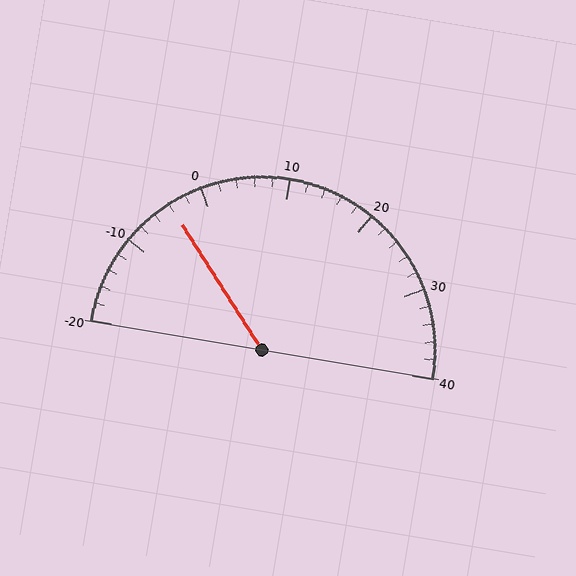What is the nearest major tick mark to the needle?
The nearest major tick mark is 0.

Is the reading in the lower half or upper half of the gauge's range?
The reading is in the lower half of the range (-20 to 40).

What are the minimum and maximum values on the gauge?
The gauge ranges from -20 to 40.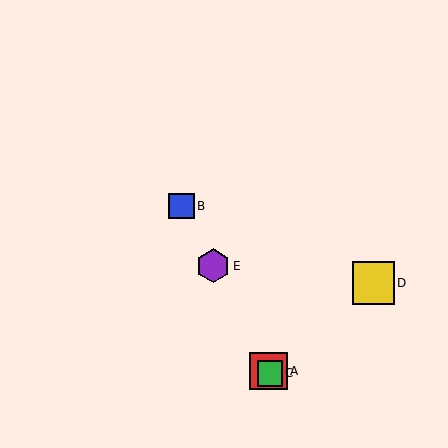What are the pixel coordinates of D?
Object D is at (373, 283).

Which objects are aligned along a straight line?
Objects A, B, C, E are aligned along a straight line.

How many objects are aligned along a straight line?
4 objects (A, B, C, E) are aligned along a straight line.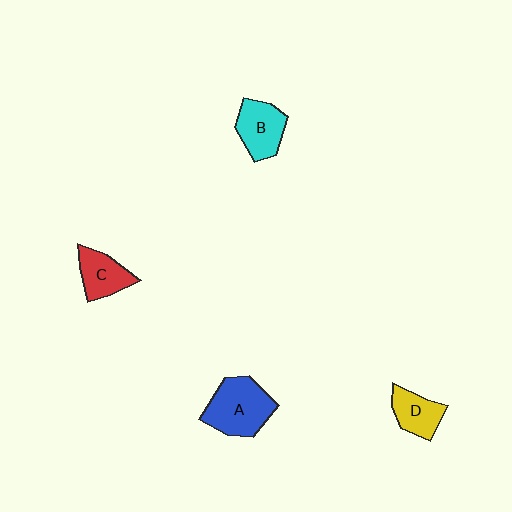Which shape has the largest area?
Shape A (blue).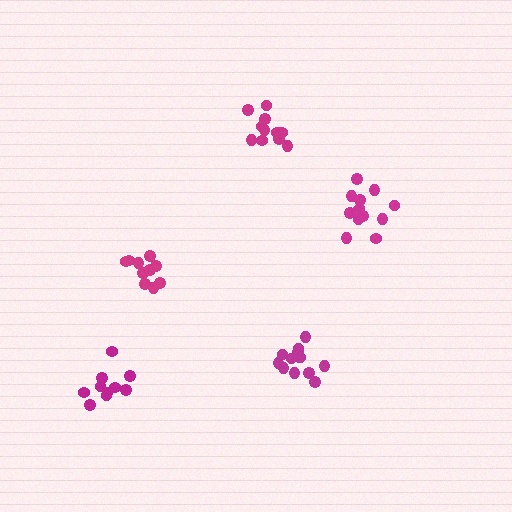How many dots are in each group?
Group 1: 13 dots, Group 2: 12 dots, Group 3: 10 dots, Group 4: 13 dots, Group 5: 10 dots (58 total).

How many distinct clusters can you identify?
There are 5 distinct clusters.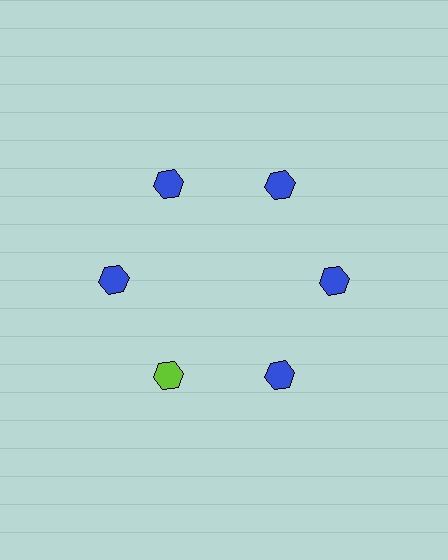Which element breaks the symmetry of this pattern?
The lime hexagon at roughly the 7 o'clock position breaks the symmetry. All other shapes are blue hexagons.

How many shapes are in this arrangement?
There are 6 shapes arranged in a ring pattern.